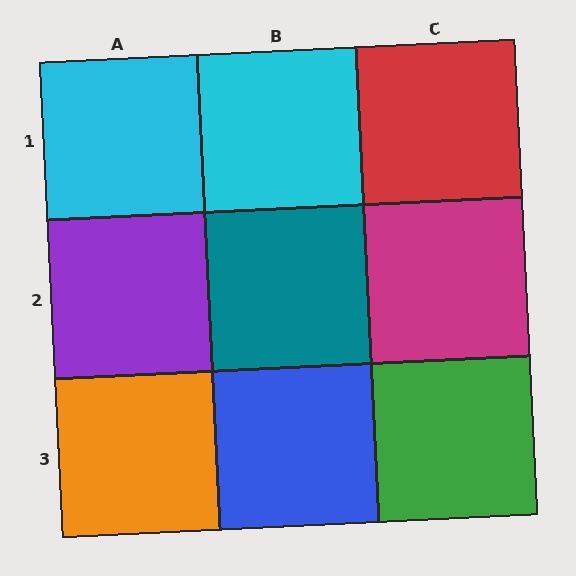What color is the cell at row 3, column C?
Green.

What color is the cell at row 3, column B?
Blue.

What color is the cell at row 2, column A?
Purple.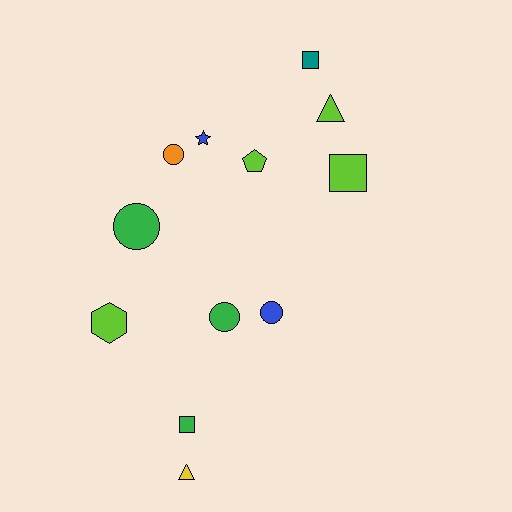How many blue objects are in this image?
There are 2 blue objects.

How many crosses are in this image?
There are no crosses.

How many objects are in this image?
There are 12 objects.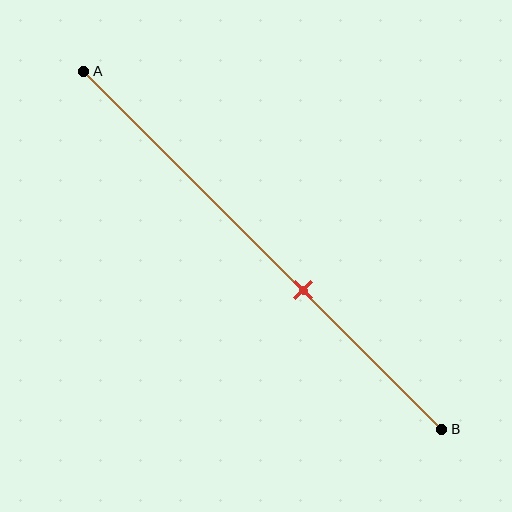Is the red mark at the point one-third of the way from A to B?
No, the mark is at about 60% from A, not at the 33% one-third point.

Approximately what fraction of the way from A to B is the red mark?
The red mark is approximately 60% of the way from A to B.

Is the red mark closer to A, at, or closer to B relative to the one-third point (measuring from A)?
The red mark is closer to point B than the one-third point of segment AB.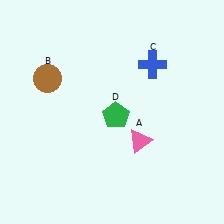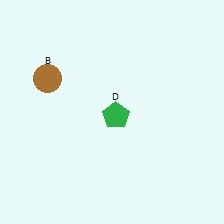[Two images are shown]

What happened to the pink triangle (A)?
The pink triangle (A) was removed in Image 2. It was in the bottom-right area of Image 1.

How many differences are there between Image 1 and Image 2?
There are 2 differences between the two images.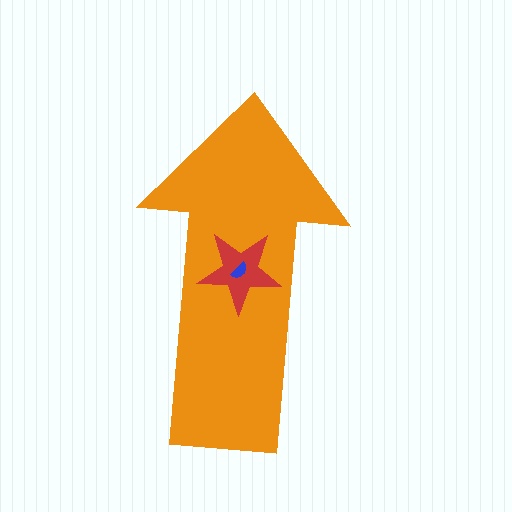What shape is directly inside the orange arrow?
The red star.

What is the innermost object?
The blue semicircle.